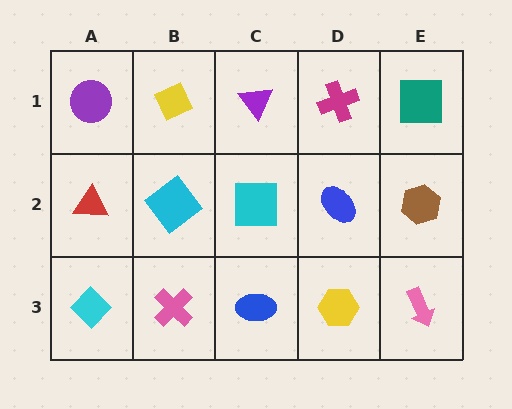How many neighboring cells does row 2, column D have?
4.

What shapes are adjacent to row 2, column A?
A purple circle (row 1, column A), a cyan diamond (row 3, column A), a cyan diamond (row 2, column B).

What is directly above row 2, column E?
A teal square.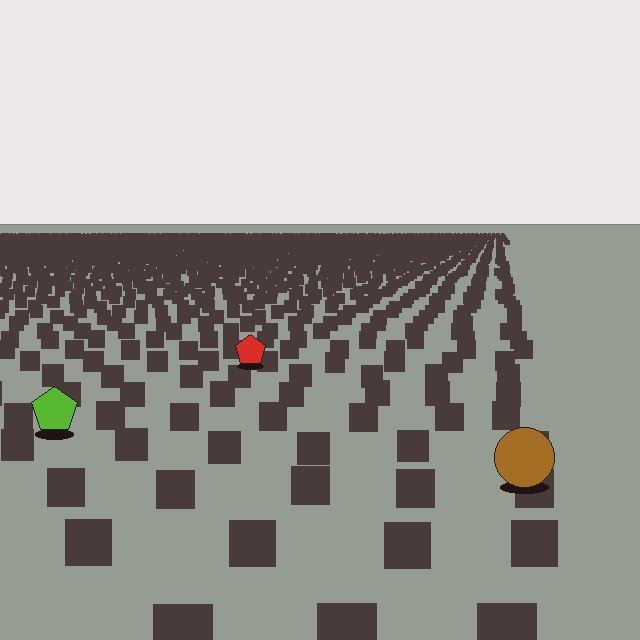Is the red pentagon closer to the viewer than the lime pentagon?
No. The lime pentagon is closer — you can tell from the texture gradient: the ground texture is coarser near it.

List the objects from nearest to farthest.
From nearest to farthest: the brown circle, the lime pentagon, the red pentagon.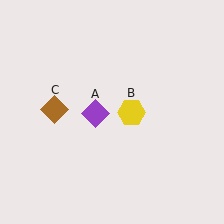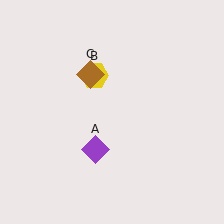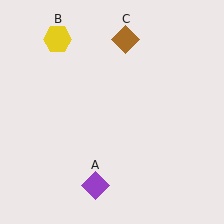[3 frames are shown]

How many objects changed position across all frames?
3 objects changed position: purple diamond (object A), yellow hexagon (object B), brown diamond (object C).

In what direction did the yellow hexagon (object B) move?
The yellow hexagon (object B) moved up and to the left.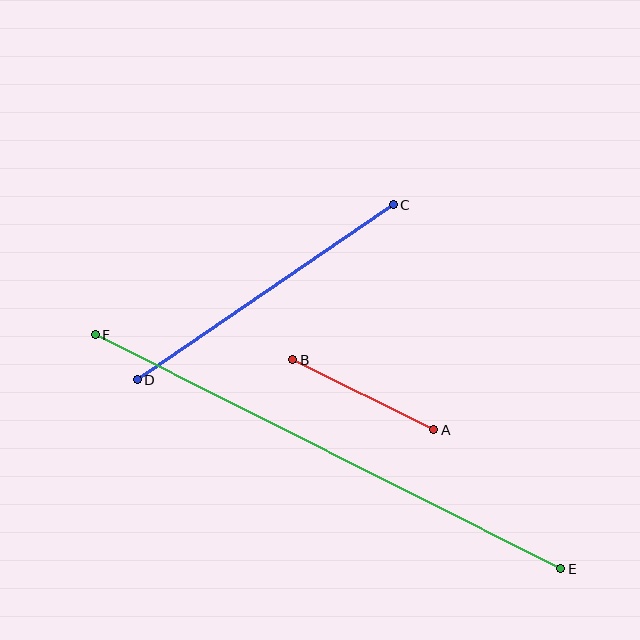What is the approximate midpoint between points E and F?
The midpoint is at approximately (328, 452) pixels.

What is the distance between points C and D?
The distance is approximately 311 pixels.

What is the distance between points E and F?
The distance is approximately 521 pixels.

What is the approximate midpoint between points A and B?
The midpoint is at approximately (363, 395) pixels.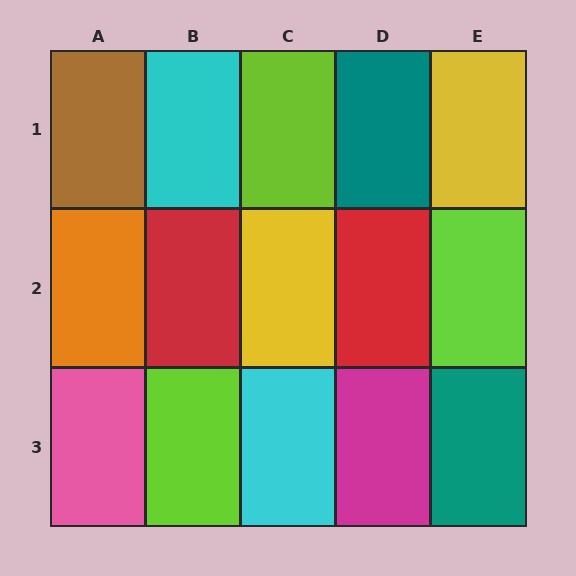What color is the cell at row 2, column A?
Orange.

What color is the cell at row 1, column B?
Cyan.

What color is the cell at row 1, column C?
Lime.